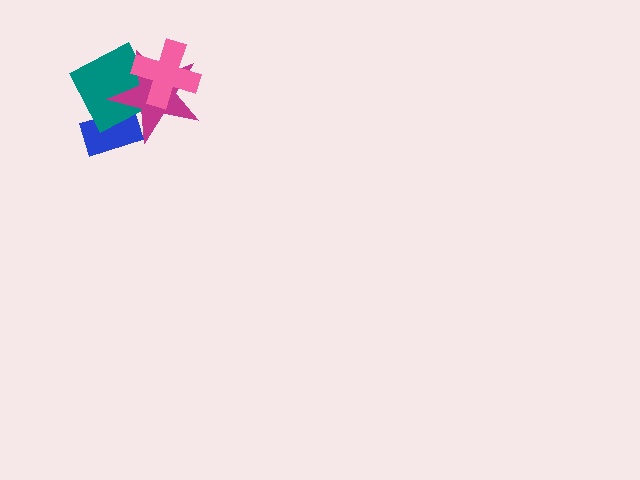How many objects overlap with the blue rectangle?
2 objects overlap with the blue rectangle.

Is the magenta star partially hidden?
Yes, it is partially covered by another shape.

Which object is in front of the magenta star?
The pink cross is in front of the magenta star.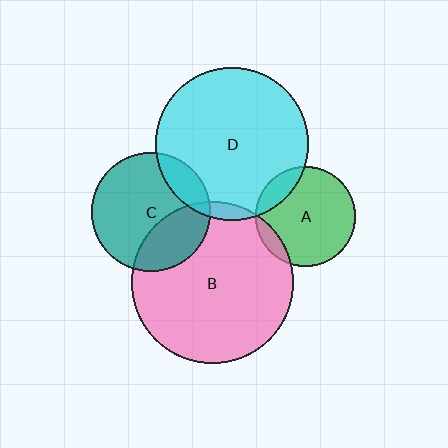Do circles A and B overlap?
Yes.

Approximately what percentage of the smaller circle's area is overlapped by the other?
Approximately 10%.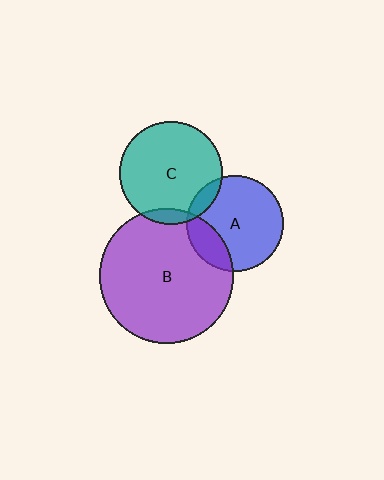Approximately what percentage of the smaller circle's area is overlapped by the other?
Approximately 5%.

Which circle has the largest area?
Circle B (purple).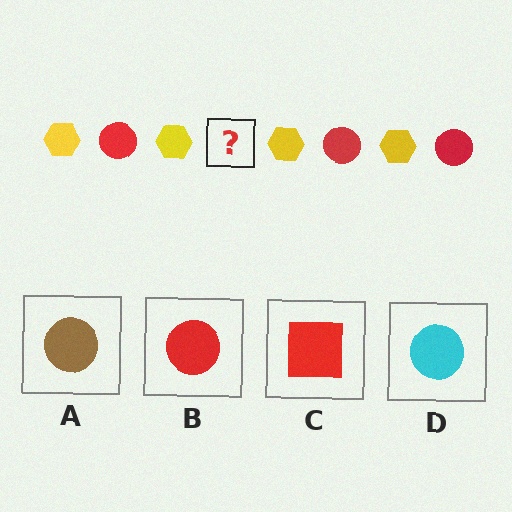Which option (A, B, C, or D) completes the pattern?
B.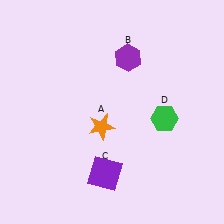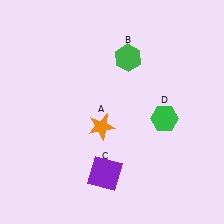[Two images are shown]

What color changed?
The hexagon (B) changed from purple in Image 1 to green in Image 2.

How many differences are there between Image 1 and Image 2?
There is 1 difference between the two images.